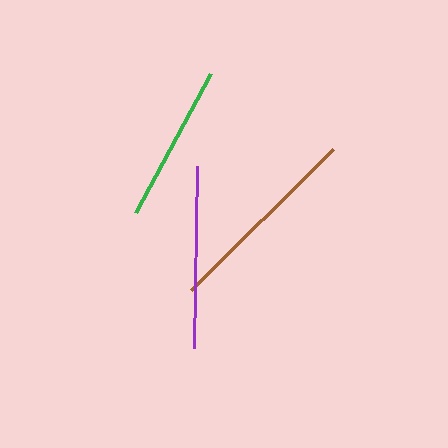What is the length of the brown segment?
The brown segment is approximately 201 pixels long.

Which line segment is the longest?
The brown line is the longest at approximately 201 pixels.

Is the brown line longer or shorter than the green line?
The brown line is longer than the green line.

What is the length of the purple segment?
The purple segment is approximately 182 pixels long.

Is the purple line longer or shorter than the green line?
The purple line is longer than the green line.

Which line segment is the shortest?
The green line is the shortest at approximately 158 pixels.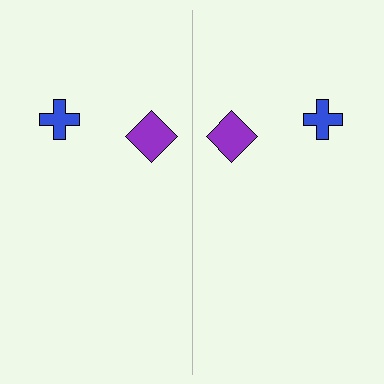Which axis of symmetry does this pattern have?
The pattern has a vertical axis of symmetry running through the center of the image.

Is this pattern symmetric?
Yes, this pattern has bilateral (reflection) symmetry.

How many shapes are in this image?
There are 4 shapes in this image.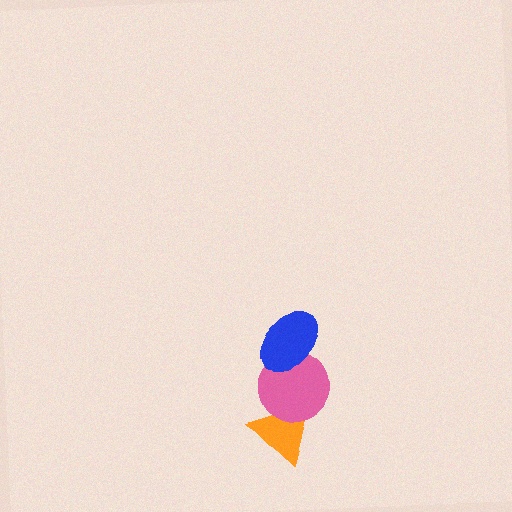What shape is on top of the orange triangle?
The pink circle is on top of the orange triangle.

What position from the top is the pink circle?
The pink circle is 2nd from the top.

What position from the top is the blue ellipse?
The blue ellipse is 1st from the top.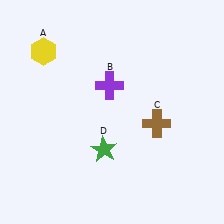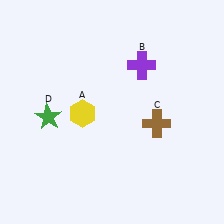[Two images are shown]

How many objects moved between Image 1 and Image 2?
3 objects moved between the two images.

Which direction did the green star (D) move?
The green star (D) moved left.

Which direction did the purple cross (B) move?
The purple cross (B) moved right.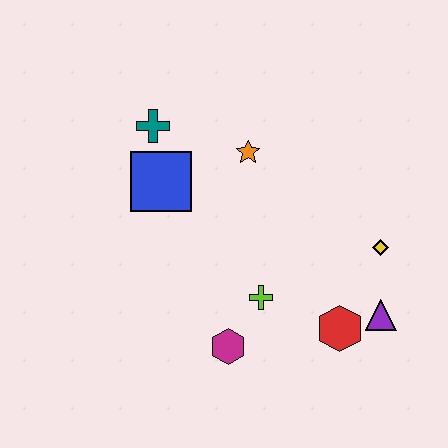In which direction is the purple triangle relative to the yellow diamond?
The purple triangle is below the yellow diamond.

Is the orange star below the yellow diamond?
No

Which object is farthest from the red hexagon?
The teal cross is farthest from the red hexagon.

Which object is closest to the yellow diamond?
The purple triangle is closest to the yellow diamond.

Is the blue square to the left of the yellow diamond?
Yes